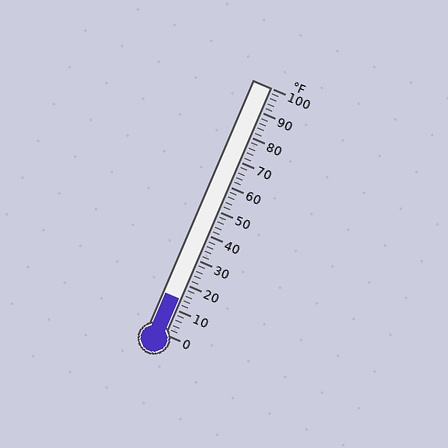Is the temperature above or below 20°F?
The temperature is below 20°F.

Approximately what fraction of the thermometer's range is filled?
The thermometer is filled to approximately 15% of its range.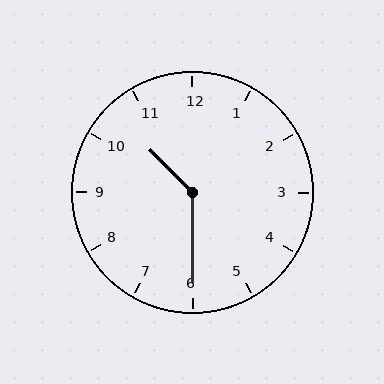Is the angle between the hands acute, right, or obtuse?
It is obtuse.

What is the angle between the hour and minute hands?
Approximately 135 degrees.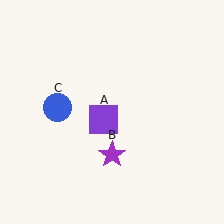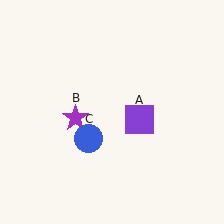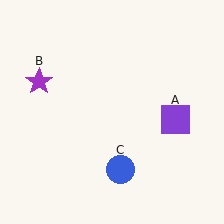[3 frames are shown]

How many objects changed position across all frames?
3 objects changed position: purple square (object A), purple star (object B), blue circle (object C).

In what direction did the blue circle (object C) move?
The blue circle (object C) moved down and to the right.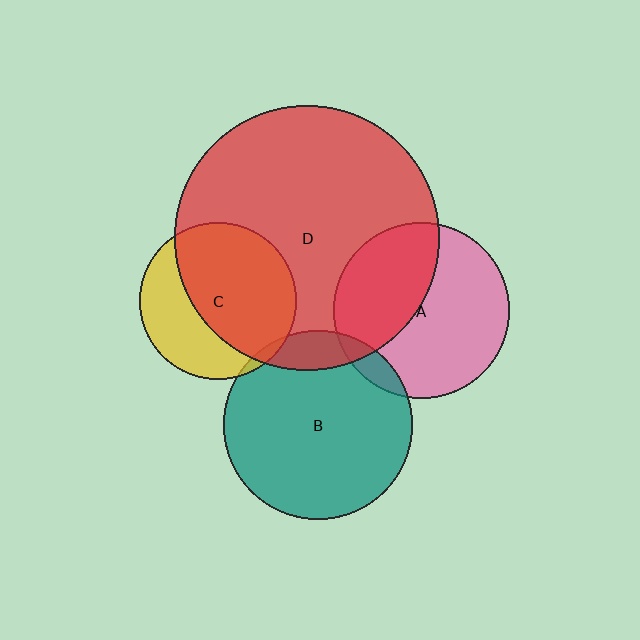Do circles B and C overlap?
Yes.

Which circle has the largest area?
Circle D (red).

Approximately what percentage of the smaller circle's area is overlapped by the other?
Approximately 5%.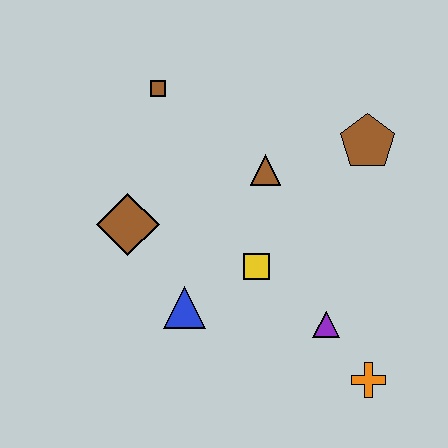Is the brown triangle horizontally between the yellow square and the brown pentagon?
Yes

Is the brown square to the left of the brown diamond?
No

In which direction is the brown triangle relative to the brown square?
The brown triangle is to the right of the brown square.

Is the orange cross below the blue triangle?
Yes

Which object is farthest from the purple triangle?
The brown square is farthest from the purple triangle.